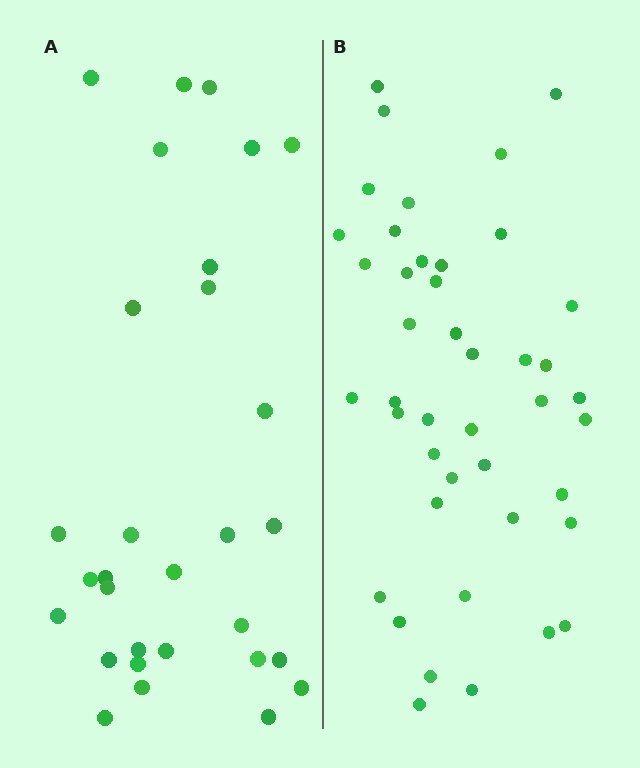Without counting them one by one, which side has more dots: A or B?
Region B (the right region) has more dots.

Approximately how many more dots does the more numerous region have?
Region B has approximately 15 more dots than region A.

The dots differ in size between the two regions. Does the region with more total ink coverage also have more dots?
No. Region A has more total ink coverage because its dots are larger, but region B actually contains more individual dots. Total area can be misleading — the number of items is what matters here.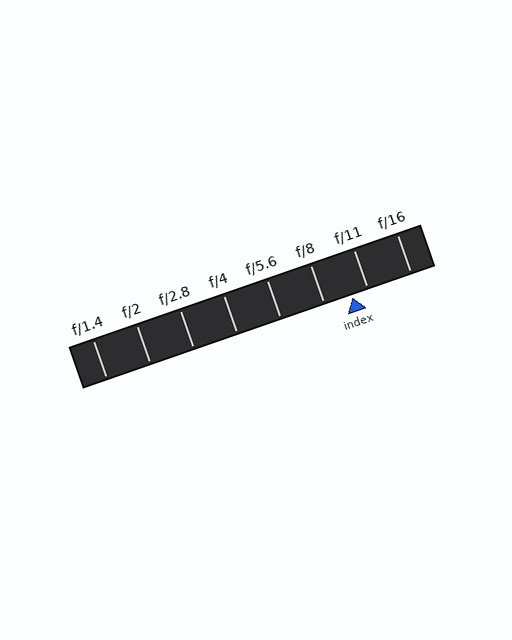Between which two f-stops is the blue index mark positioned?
The index mark is between f/8 and f/11.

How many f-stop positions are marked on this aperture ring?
There are 8 f-stop positions marked.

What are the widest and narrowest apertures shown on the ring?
The widest aperture shown is f/1.4 and the narrowest is f/16.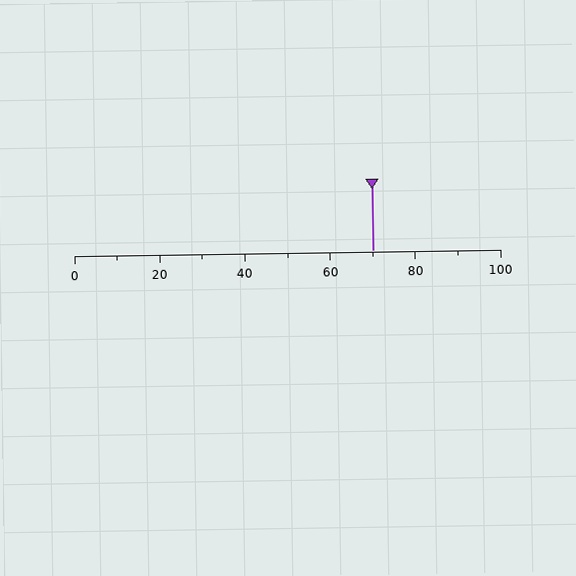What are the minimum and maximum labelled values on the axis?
The axis runs from 0 to 100.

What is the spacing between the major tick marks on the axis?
The major ticks are spaced 20 apart.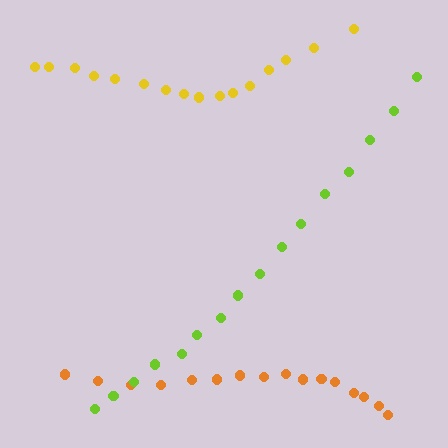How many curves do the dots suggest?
There are 3 distinct paths.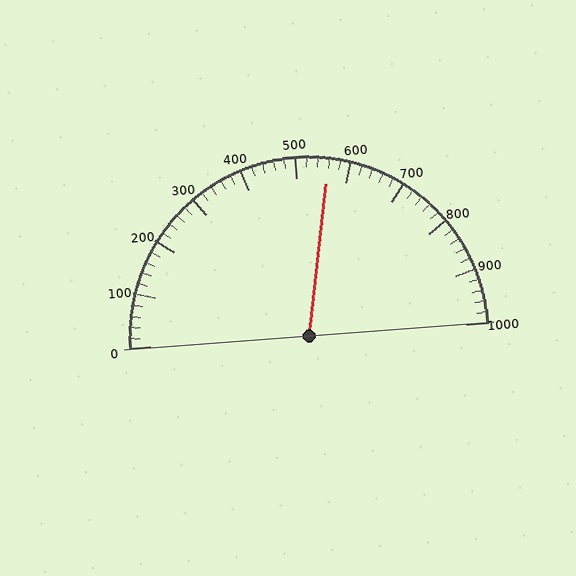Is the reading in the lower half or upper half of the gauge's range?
The reading is in the upper half of the range (0 to 1000).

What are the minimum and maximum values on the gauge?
The gauge ranges from 0 to 1000.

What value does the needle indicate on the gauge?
The needle indicates approximately 560.